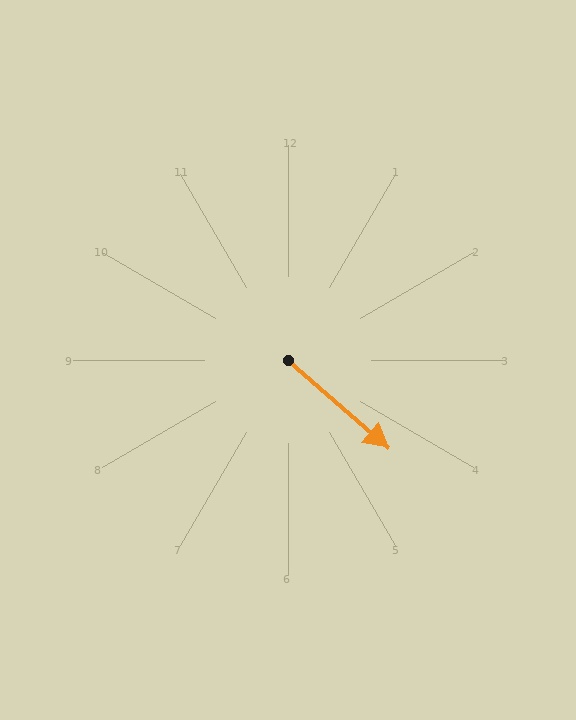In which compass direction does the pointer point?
Southeast.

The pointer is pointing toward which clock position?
Roughly 4 o'clock.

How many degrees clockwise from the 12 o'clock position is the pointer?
Approximately 131 degrees.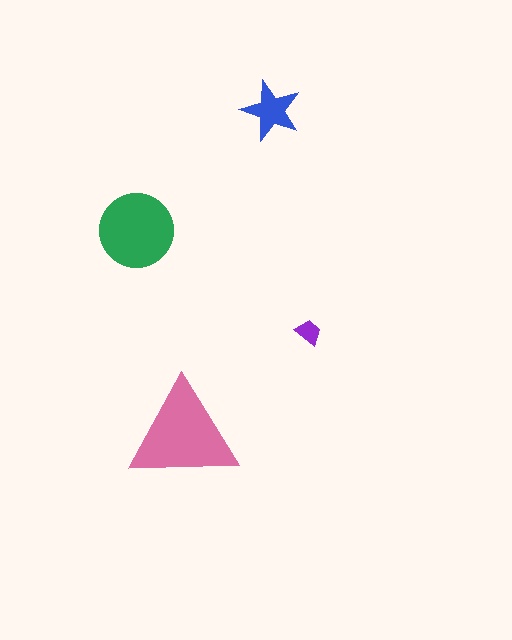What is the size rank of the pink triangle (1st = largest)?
1st.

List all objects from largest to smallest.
The pink triangle, the green circle, the blue star, the purple trapezoid.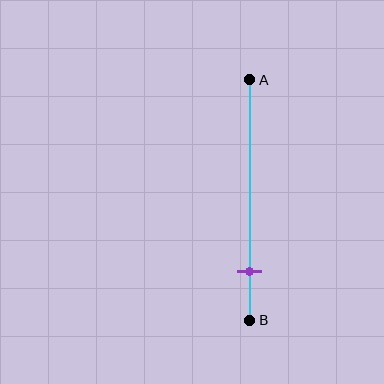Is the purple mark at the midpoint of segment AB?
No, the mark is at about 80% from A, not at the 50% midpoint.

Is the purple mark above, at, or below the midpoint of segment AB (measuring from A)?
The purple mark is below the midpoint of segment AB.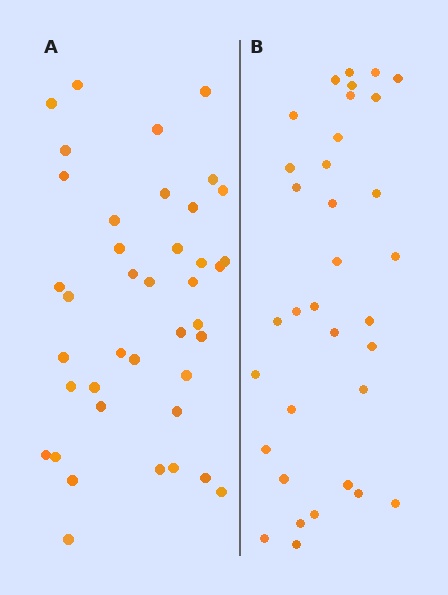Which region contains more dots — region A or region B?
Region A (the left region) has more dots.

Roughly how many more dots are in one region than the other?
Region A has about 6 more dots than region B.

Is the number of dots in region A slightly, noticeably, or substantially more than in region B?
Region A has only slightly more — the two regions are fairly close. The ratio is roughly 1.2 to 1.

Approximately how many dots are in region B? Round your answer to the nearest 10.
About 30 dots. (The exact count is 34, which rounds to 30.)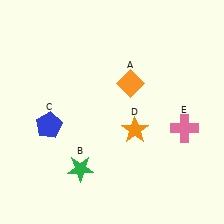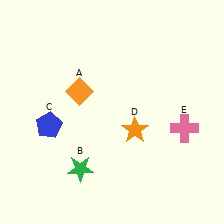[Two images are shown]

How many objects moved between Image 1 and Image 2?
1 object moved between the two images.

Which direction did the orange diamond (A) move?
The orange diamond (A) moved left.